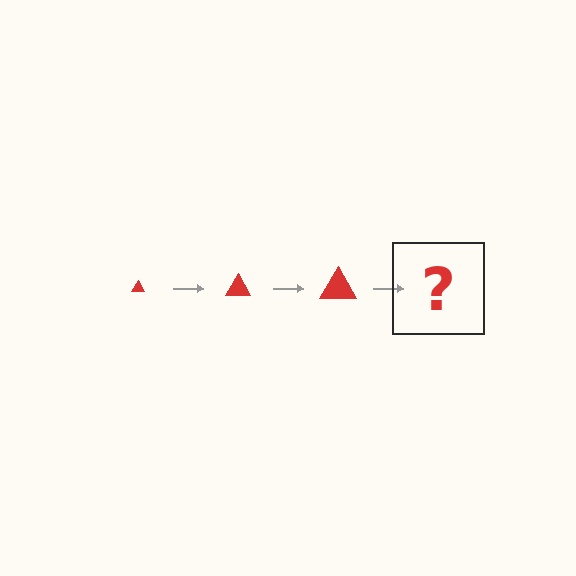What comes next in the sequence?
The next element should be a red triangle, larger than the previous one.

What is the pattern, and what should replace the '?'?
The pattern is that the triangle gets progressively larger each step. The '?' should be a red triangle, larger than the previous one.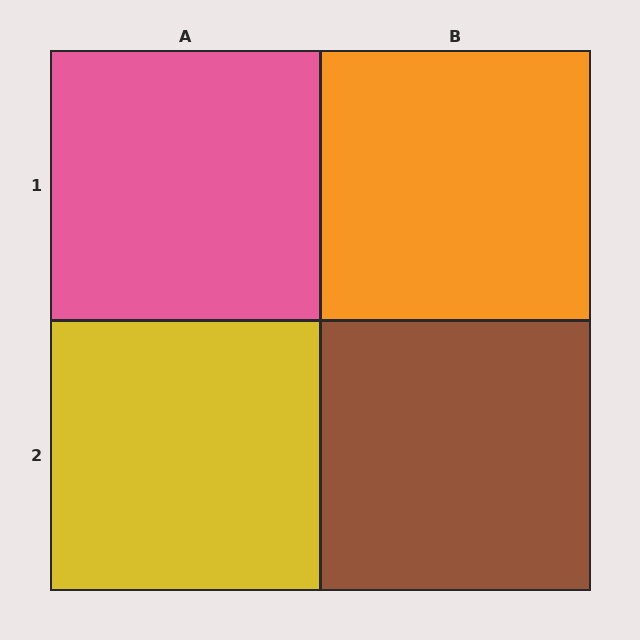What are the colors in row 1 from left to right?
Pink, orange.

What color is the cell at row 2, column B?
Brown.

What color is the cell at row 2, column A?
Yellow.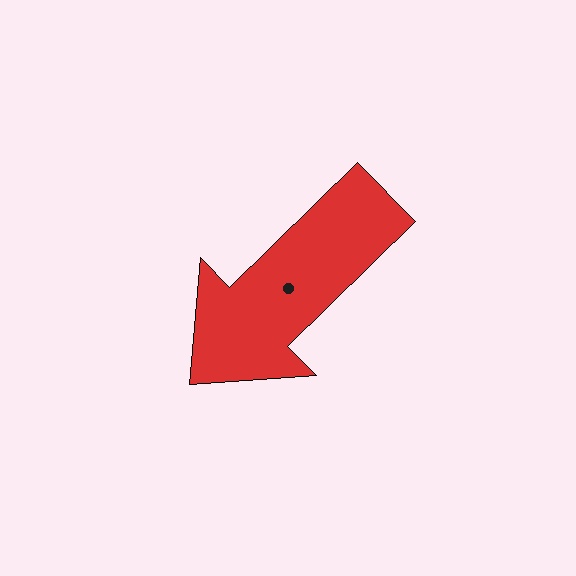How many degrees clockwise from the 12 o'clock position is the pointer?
Approximately 226 degrees.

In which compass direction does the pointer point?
Southwest.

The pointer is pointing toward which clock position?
Roughly 8 o'clock.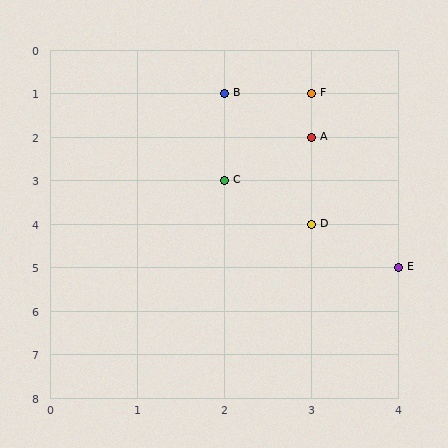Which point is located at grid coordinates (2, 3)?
Point C is at (2, 3).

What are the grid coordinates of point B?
Point B is at grid coordinates (2, 1).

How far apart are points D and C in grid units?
Points D and C are 1 column and 1 row apart (about 1.4 grid units diagonally).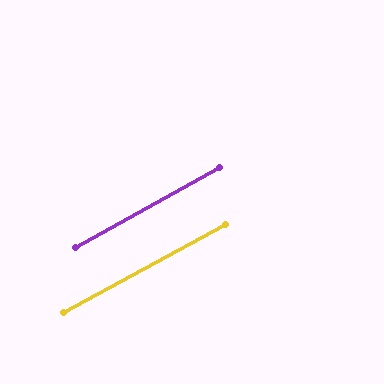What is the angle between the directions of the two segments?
Approximately 1 degree.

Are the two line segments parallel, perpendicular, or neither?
Parallel — their directions differ by only 0.7°.